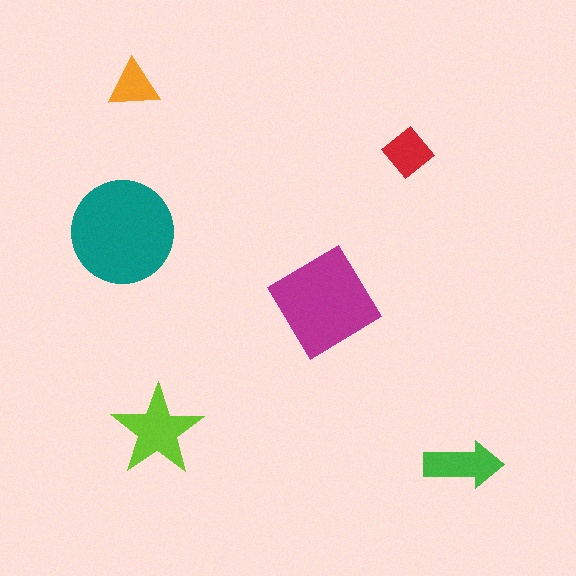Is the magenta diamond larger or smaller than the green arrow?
Larger.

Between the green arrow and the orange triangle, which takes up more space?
The green arrow.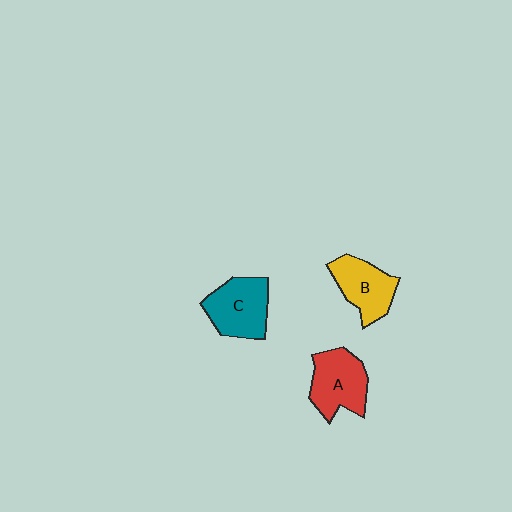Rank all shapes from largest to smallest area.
From largest to smallest: C (teal), A (red), B (yellow).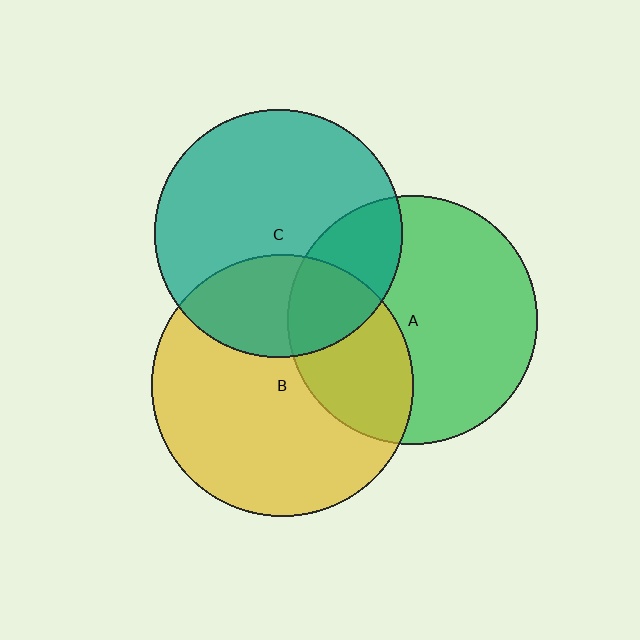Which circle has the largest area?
Circle B (yellow).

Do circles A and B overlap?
Yes.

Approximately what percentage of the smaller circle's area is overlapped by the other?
Approximately 35%.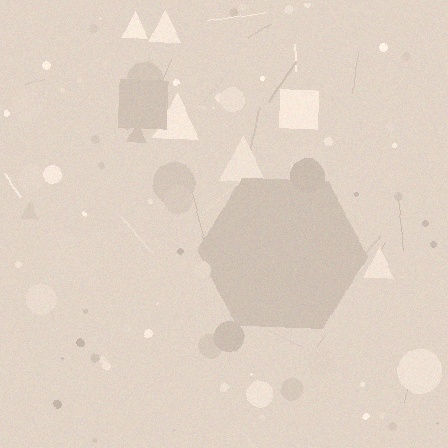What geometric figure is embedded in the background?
A hexagon is embedded in the background.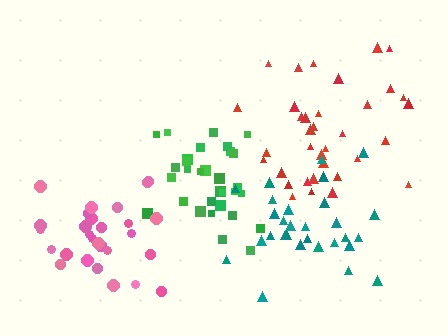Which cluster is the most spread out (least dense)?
Red.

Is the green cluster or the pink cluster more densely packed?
Green.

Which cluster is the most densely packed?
Green.